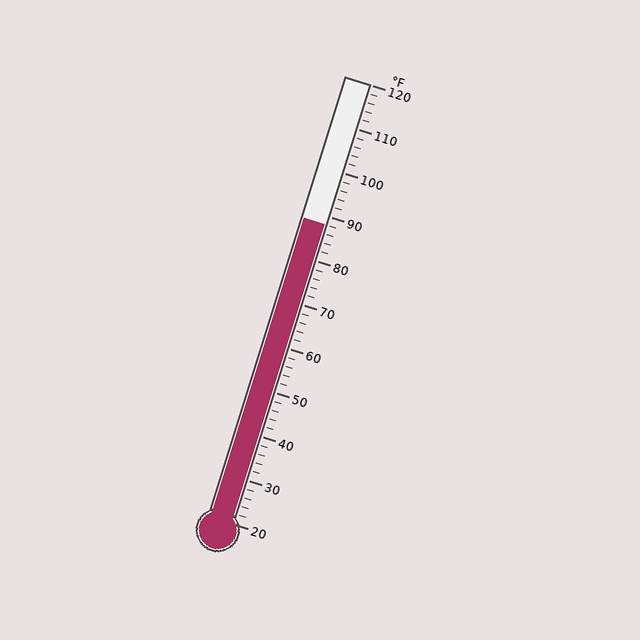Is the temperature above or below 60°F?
The temperature is above 60°F.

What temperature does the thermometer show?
The thermometer shows approximately 88°F.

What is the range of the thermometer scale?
The thermometer scale ranges from 20°F to 120°F.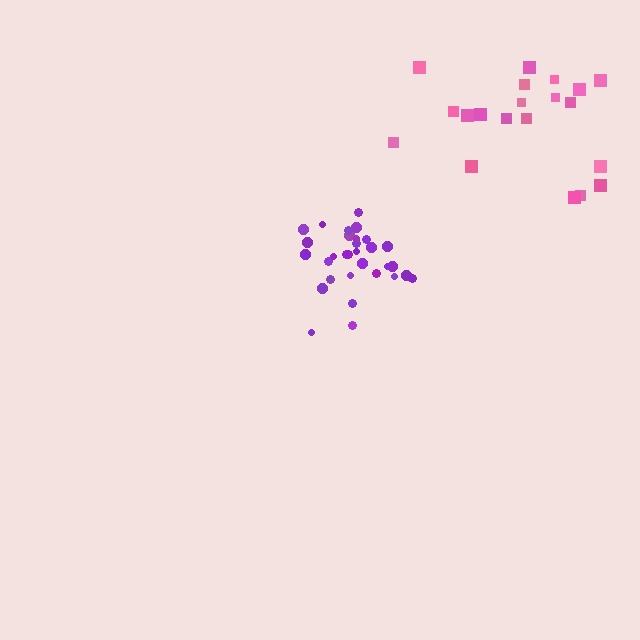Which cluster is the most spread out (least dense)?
Pink.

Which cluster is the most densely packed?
Purple.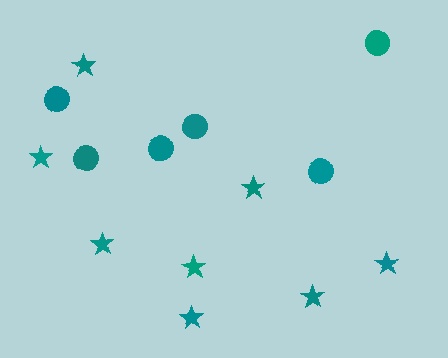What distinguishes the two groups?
There are 2 groups: one group of stars (8) and one group of circles (6).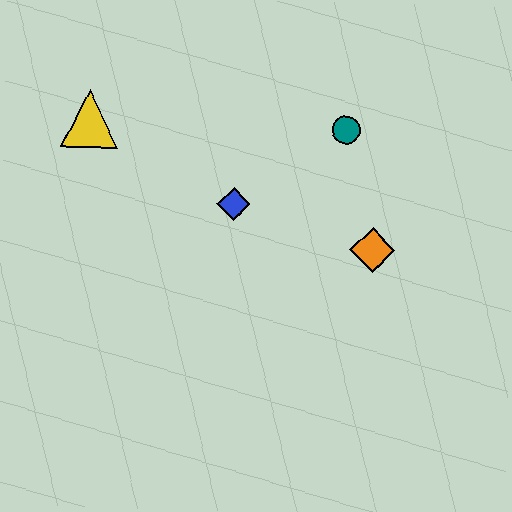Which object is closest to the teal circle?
The orange diamond is closest to the teal circle.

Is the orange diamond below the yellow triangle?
Yes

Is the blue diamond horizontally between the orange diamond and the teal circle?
No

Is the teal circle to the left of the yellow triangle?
No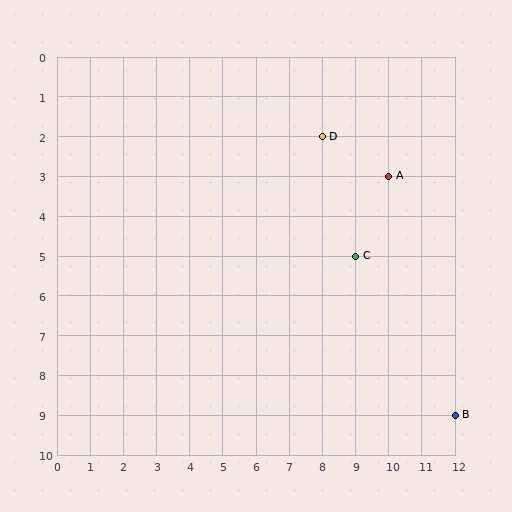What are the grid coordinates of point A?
Point A is at grid coordinates (10, 3).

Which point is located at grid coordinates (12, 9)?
Point B is at (12, 9).